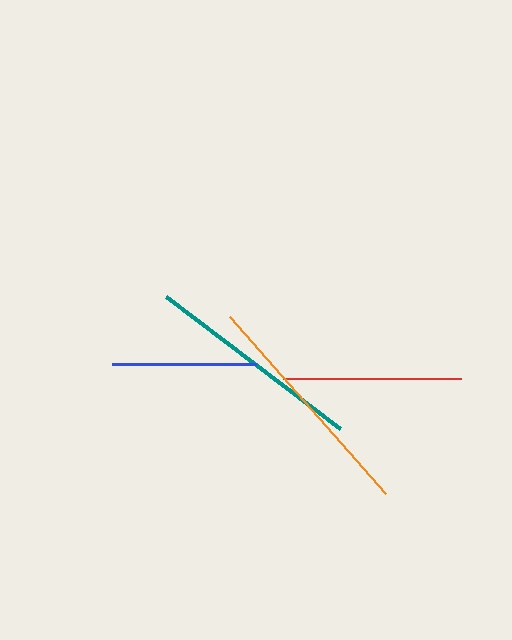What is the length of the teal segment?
The teal segment is approximately 218 pixels long.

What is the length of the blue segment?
The blue segment is approximately 144 pixels long.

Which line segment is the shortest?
The blue line is the shortest at approximately 144 pixels.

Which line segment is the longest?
The orange line is the longest at approximately 237 pixels.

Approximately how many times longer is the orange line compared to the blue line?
The orange line is approximately 1.6 times the length of the blue line.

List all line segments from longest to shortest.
From longest to shortest: orange, teal, red, blue.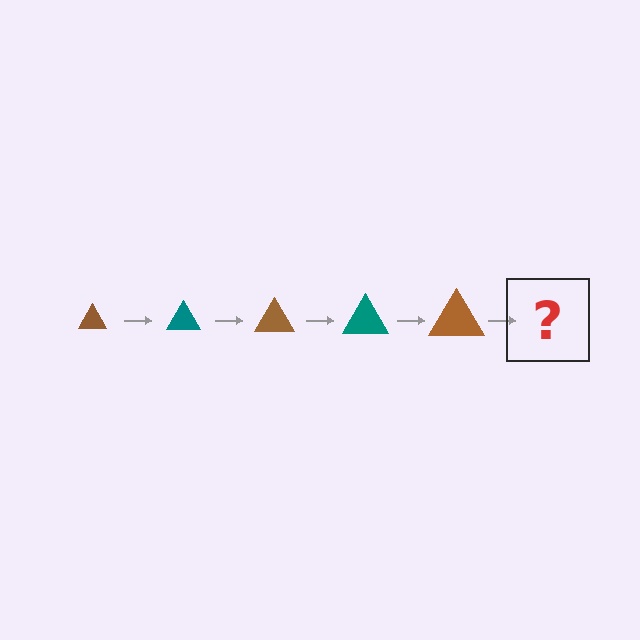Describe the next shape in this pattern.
It should be a teal triangle, larger than the previous one.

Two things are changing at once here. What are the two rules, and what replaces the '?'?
The two rules are that the triangle grows larger each step and the color cycles through brown and teal. The '?' should be a teal triangle, larger than the previous one.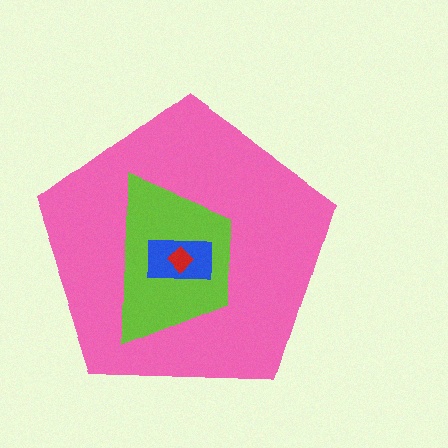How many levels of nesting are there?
4.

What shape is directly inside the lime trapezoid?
The blue rectangle.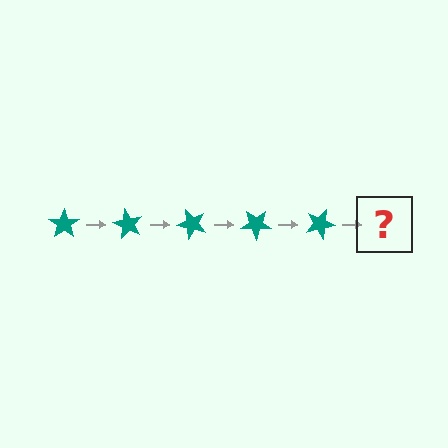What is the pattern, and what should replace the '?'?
The pattern is that the star rotates 60 degrees each step. The '?' should be a teal star rotated 300 degrees.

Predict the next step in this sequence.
The next step is a teal star rotated 300 degrees.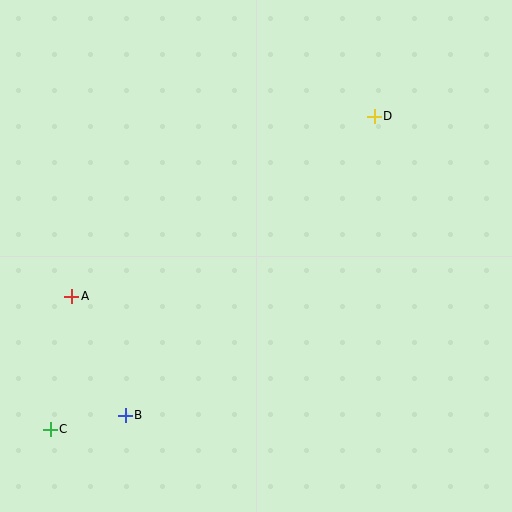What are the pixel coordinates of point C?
Point C is at (50, 429).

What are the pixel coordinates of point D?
Point D is at (374, 116).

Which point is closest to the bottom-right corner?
Point B is closest to the bottom-right corner.